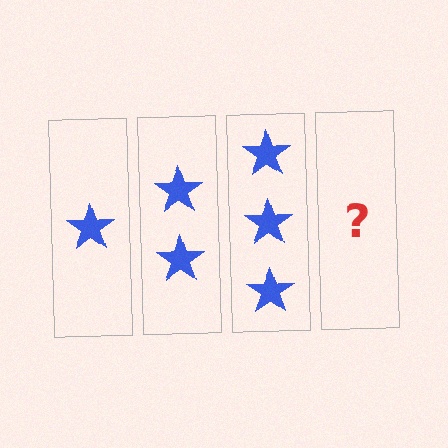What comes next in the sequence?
The next element should be 4 stars.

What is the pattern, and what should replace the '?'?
The pattern is that each step adds one more star. The '?' should be 4 stars.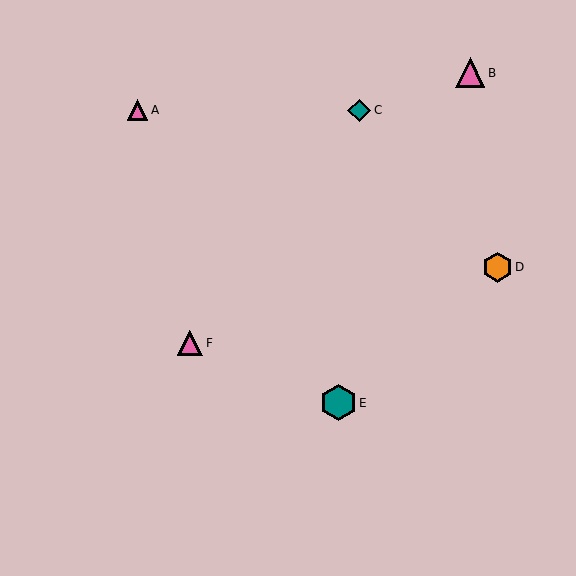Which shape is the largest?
The teal hexagon (labeled E) is the largest.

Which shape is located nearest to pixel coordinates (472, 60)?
The pink triangle (labeled B) at (470, 73) is nearest to that location.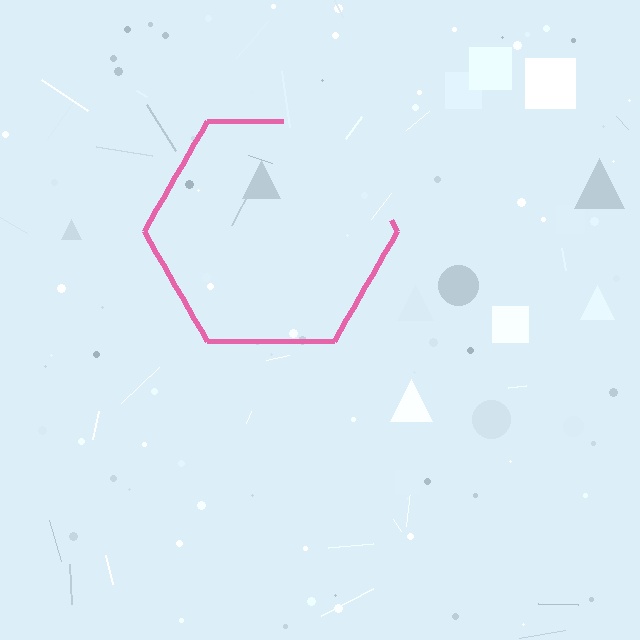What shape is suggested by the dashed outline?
The dashed outline suggests a hexagon.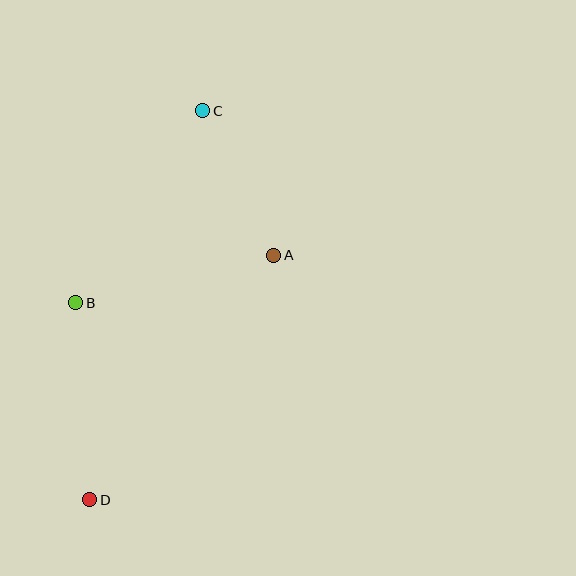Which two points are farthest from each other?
Points C and D are farthest from each other.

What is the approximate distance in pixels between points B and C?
The distance between B and C is approximately 230 pixels.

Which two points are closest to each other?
Points A and C are closest to each other.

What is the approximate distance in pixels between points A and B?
The distance between A and B is approximately 204 pixels.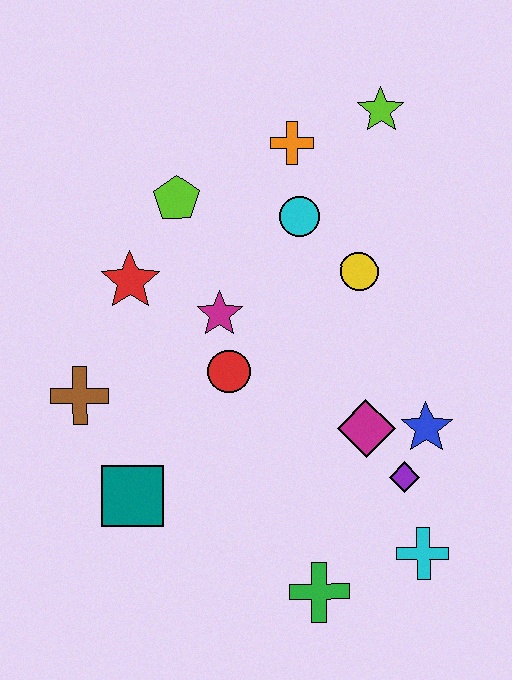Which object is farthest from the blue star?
The brown cross is farthest from the blue star.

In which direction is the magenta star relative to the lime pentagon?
The magenta star is below the lime pentagon.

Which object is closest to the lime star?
The orange cross is closest to the lime star.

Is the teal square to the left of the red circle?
Yes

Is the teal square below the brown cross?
Yes